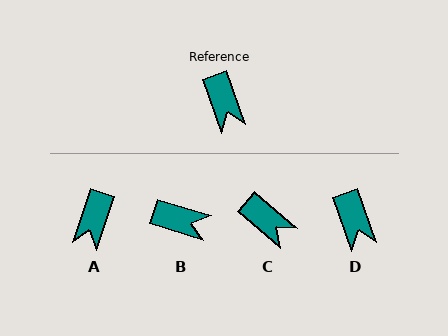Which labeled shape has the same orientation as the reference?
D.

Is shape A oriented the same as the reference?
No, it is off by about 38 degrees.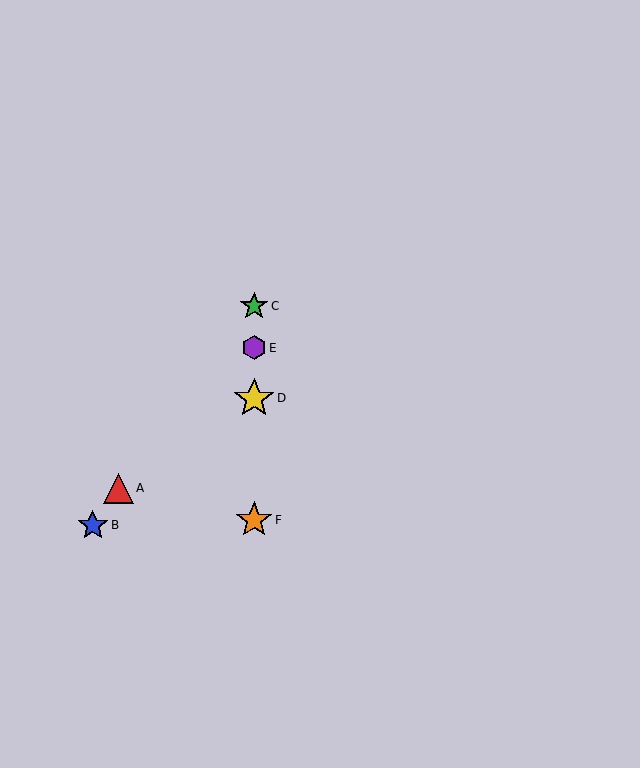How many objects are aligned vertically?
4 objects (C, D, E, F) are aligned vertically.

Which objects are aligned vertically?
Objects C, D, E, F are aligned vertically.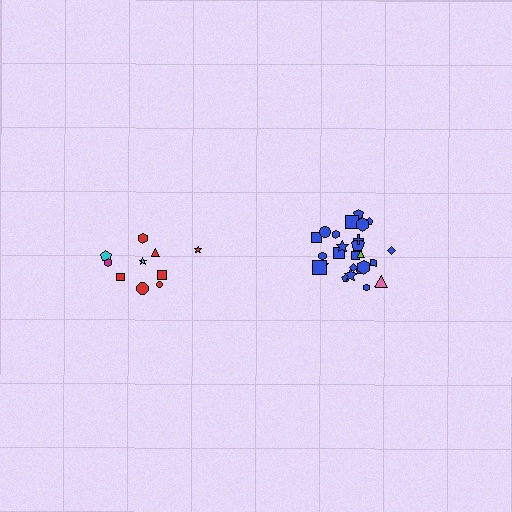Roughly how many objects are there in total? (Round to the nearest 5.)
Roughly 35 objects in total.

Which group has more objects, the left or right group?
The right group.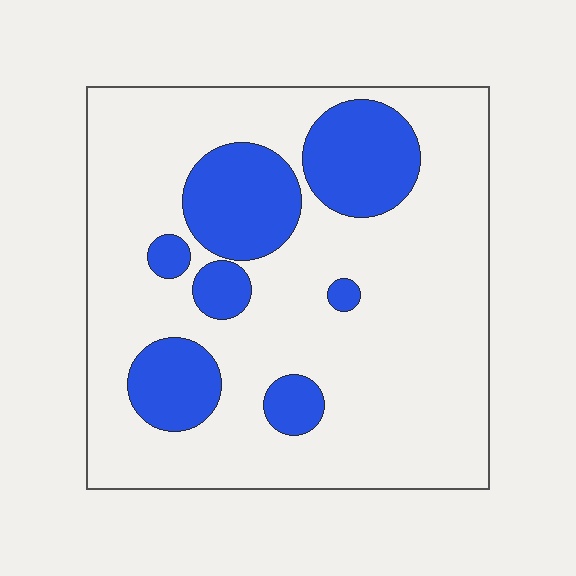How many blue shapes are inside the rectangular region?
7.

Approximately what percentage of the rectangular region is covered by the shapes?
Approximately 25%.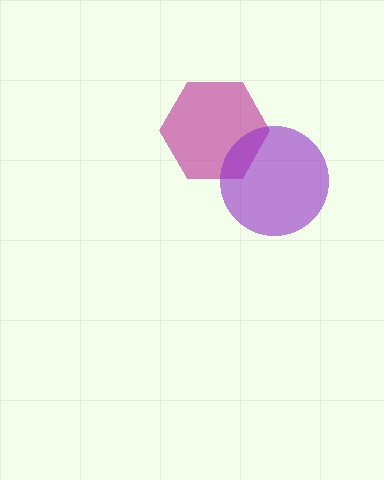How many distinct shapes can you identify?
There are 2 distinct shapes: a magenta hexagon, a purple circle.